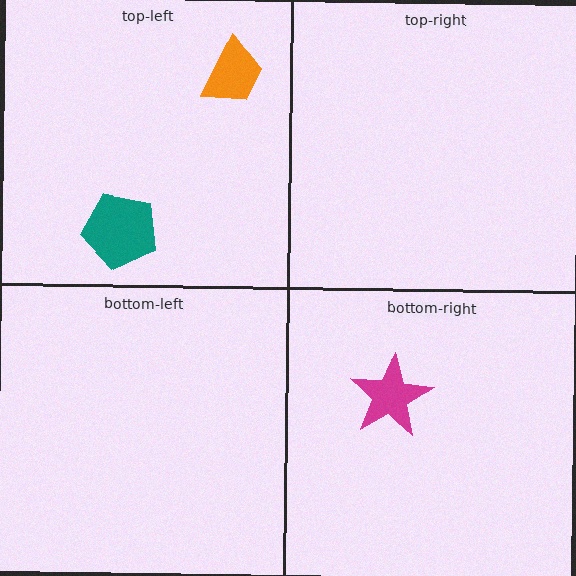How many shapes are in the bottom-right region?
1.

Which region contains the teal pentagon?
The top-left region.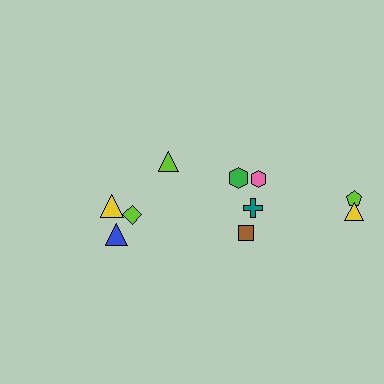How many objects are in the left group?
There are 4 objects.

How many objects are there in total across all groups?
There are 10 objects.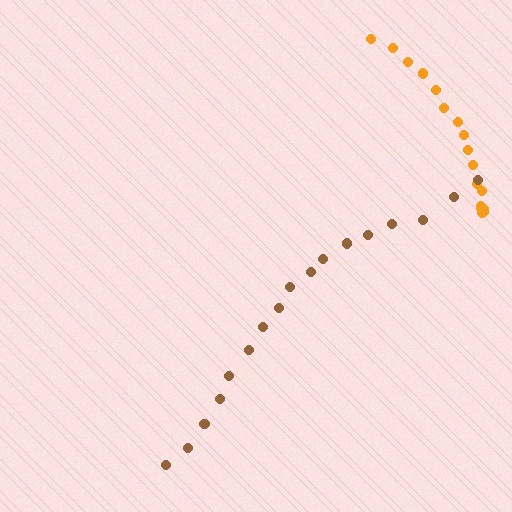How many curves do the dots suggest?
There are 2 distinct paths.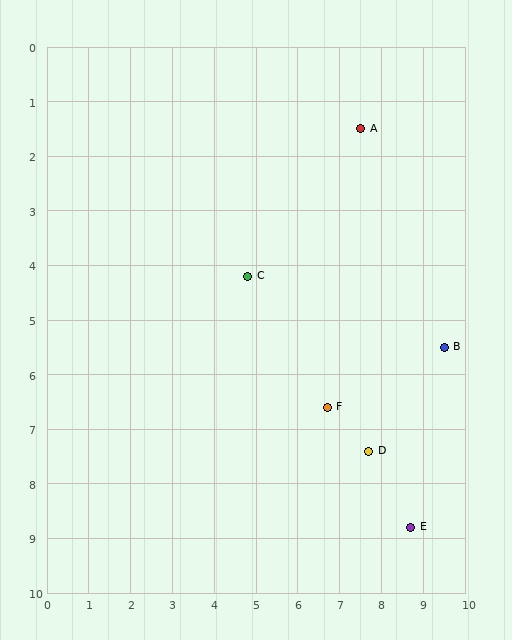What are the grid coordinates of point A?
Point A is at approximately (7.5, 1.5).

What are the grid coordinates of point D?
Point D is at approximately (7.7, 7.4).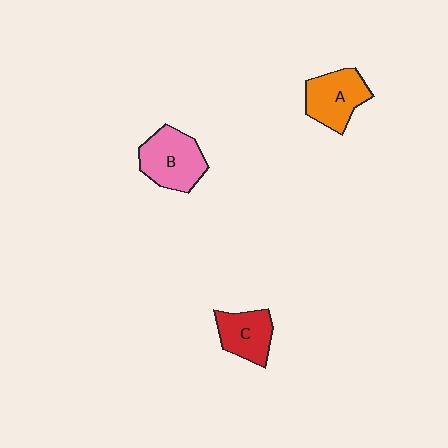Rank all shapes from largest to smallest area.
From largest to smallest: B (pink), A (orange), C (red).